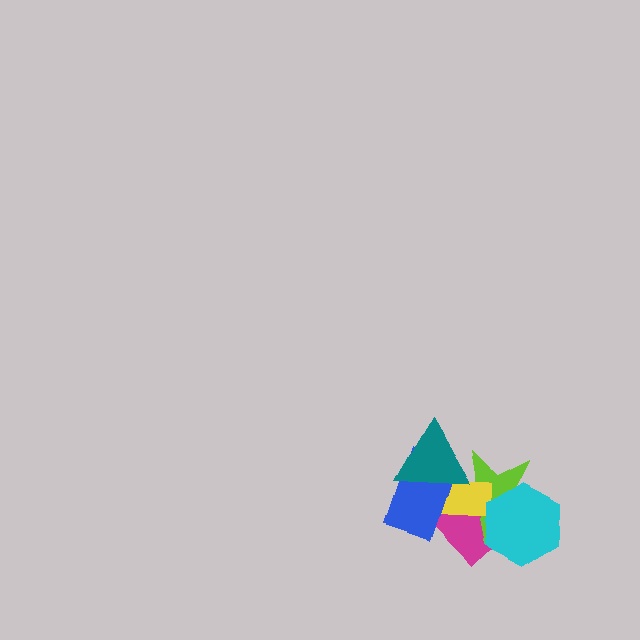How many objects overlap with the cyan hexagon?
2 objects overlap with the cyan hexagon.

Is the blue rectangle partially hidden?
Yes, it is partially covered by another shape.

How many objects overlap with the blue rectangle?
4 objects overlap with the blue rectangle.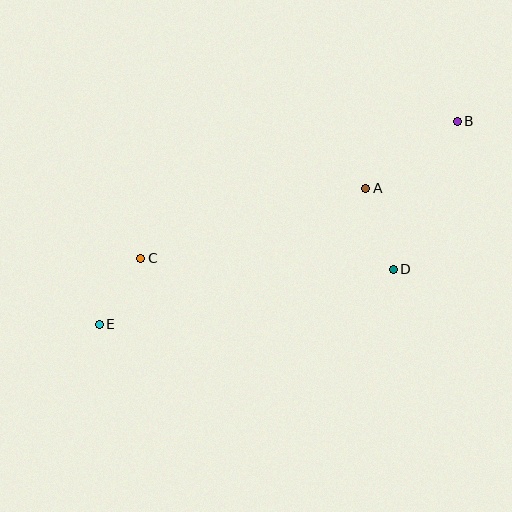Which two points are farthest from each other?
Points B and E are farthest from each other.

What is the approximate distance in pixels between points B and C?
The distance between B and C is approximately 345 pixels.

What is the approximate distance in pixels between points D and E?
The distance between D and E is approximately 299 pixels.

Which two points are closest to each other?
Points C and E are closest to each other.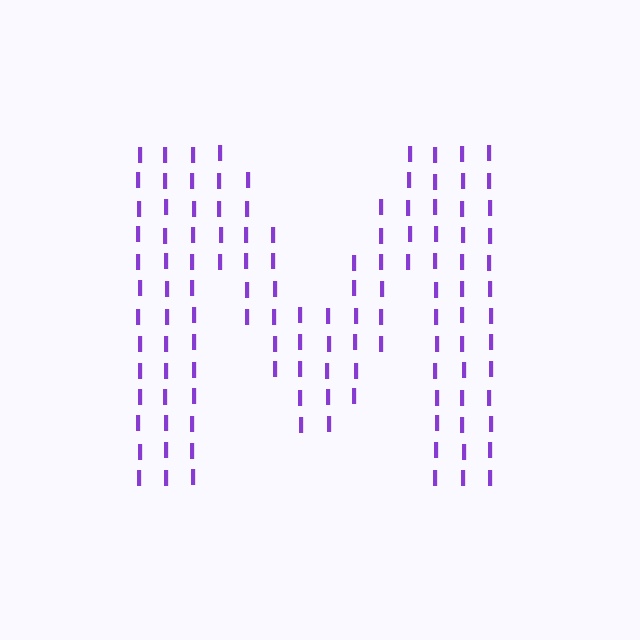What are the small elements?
The small elements are letter I's.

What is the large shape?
The large shape is the letter M.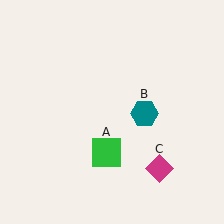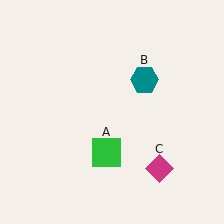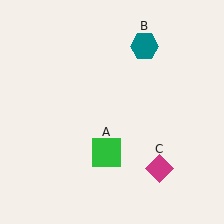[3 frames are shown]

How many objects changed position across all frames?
1 object changed position: teal hexagon (object B).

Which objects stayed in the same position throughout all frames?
Green square (object A) and magenta diamond (object C) remained stationary.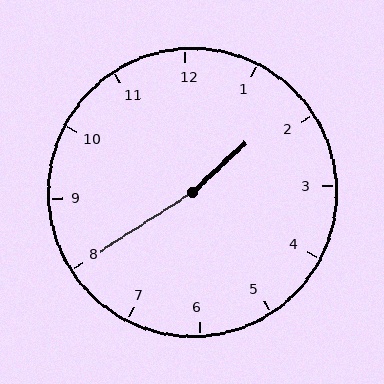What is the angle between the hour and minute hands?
Approximately 170 degrees.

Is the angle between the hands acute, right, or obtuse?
It is obtuse.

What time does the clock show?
1:40.